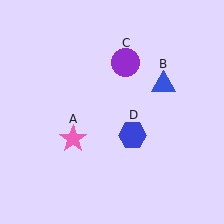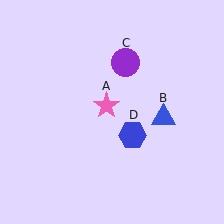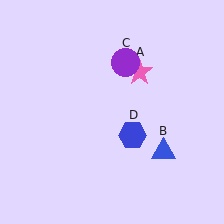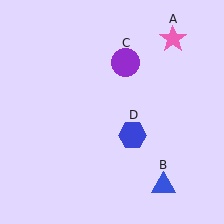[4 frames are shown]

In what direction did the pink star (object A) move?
The pink star (object A) moved up and to the right.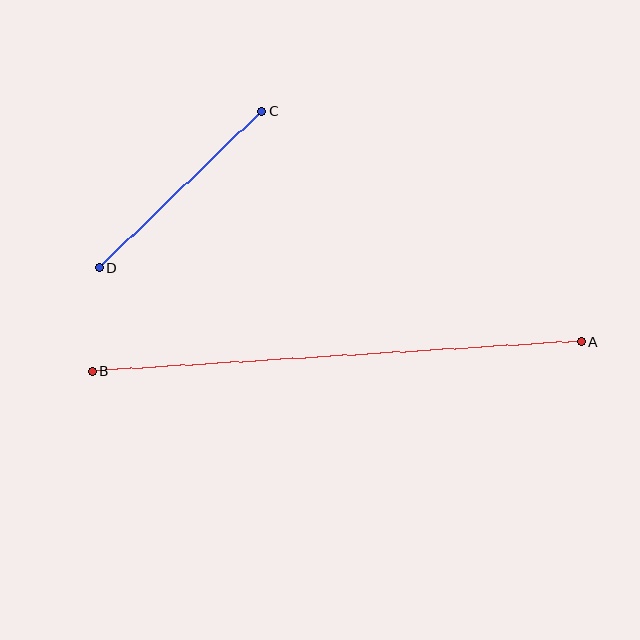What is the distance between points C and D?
The distance is approximately 225 pixels.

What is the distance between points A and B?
The distance is approximately 490 pixels.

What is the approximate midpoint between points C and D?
The midpoint is at approximately (180, 189) pixels.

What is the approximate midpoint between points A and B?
The midpoint is at approximately (337, 356) pixels.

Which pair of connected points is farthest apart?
Points A and B are farthest apart.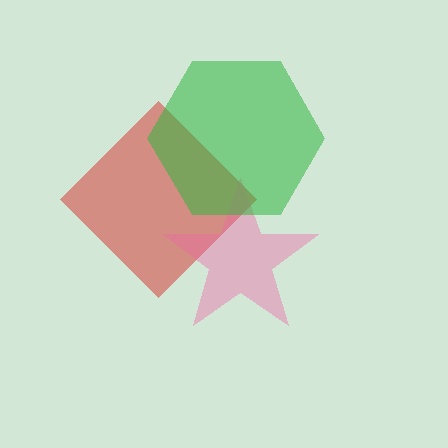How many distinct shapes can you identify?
There are 3 distinct shapes: a red diamond, a pink star, a green hexagon.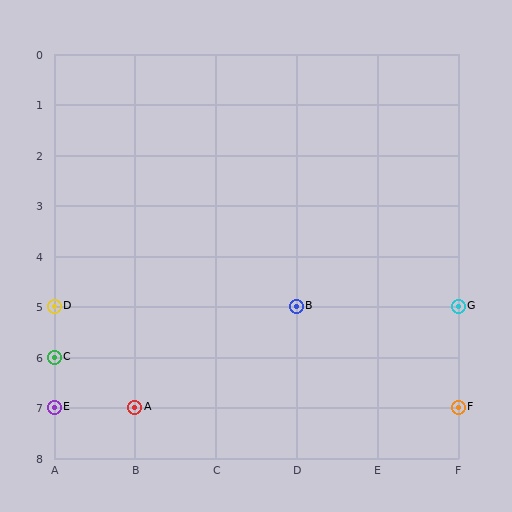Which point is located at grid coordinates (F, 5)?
Point G is at (F, 5).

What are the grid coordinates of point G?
Point G is at grid coordinates (F, 5).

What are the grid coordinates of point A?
Point A is at grid coordinates (B, 7).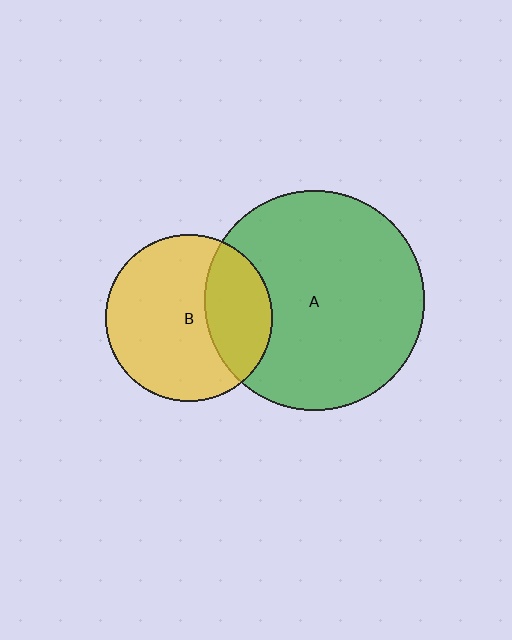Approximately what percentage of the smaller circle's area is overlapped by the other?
Approximately 30%.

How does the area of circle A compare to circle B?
Approximately 1.7 times.